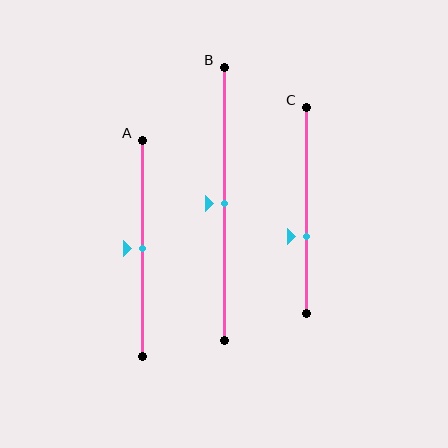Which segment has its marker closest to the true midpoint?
Segment A has its marker closest to the true midpoint.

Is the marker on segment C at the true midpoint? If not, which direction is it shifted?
No, the marker on segment C is shifted downward by about 12% of the segment length.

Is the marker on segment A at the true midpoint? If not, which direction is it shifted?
Yes, the marker on segment A is at the true midpoint.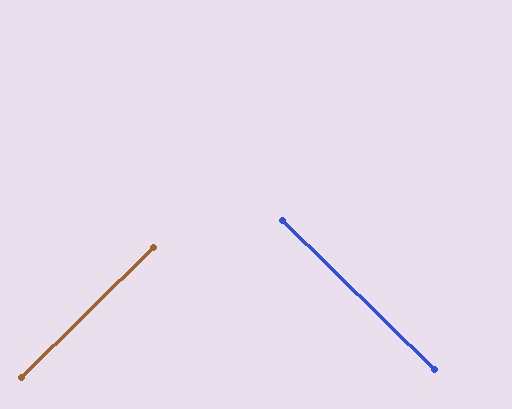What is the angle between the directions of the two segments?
Approximately 89 degrees.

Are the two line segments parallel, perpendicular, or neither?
Perpendicular — they meet at approximately 89°.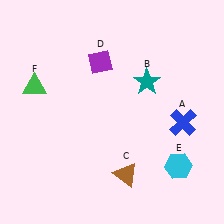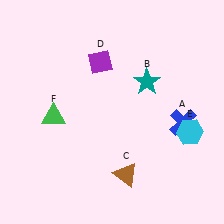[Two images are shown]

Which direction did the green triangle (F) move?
The green triangle (F) moved down.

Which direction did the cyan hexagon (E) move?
The cyan hexagon (E) moved up.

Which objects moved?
The objects that moved are: the cyan hexagon (E), the green triangle (F).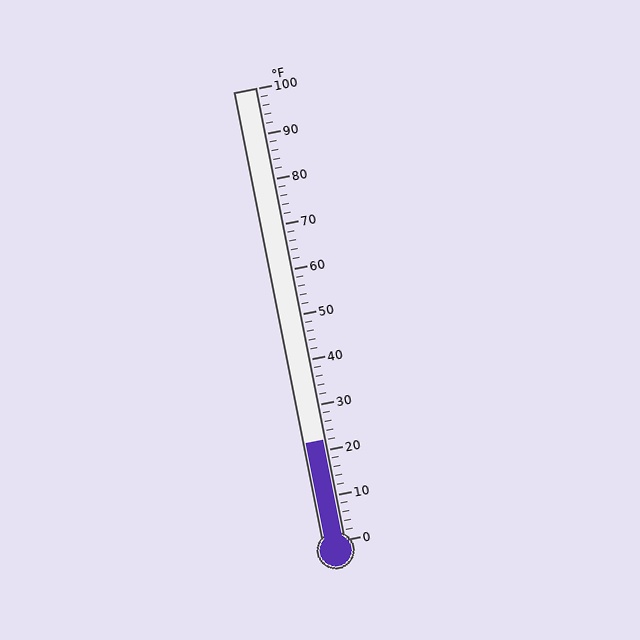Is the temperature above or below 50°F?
The temperature is below 50°F.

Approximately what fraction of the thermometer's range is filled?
The thermometer is filled to approximately 20% of its range.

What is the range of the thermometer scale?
The thermometer scale ranges from 0°F to 100°F.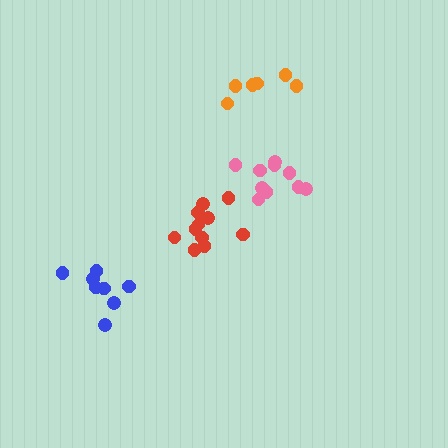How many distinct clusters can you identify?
There are 4 distinct clusters.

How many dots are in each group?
Group 1: 8 dots, Group 2: 11 dots, Group 3: 6 dots, Group 4: 11 dots (36 total).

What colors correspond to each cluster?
The clusters are colored: blue, pink, orange, red.